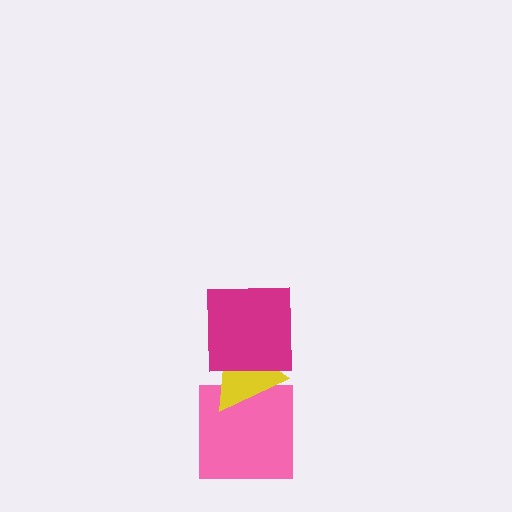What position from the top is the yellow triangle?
The yellow triangle is 2nd from the top.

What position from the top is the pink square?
The pink square is 3rd from the top.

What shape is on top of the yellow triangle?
The magenta square is on top of the yellow triangle.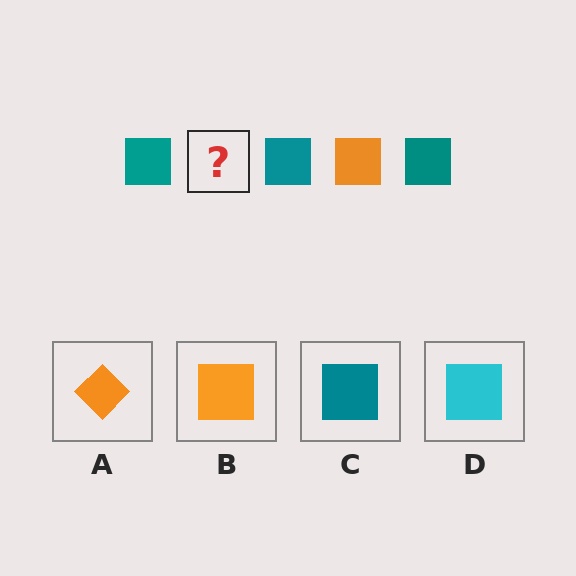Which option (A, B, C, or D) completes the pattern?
B.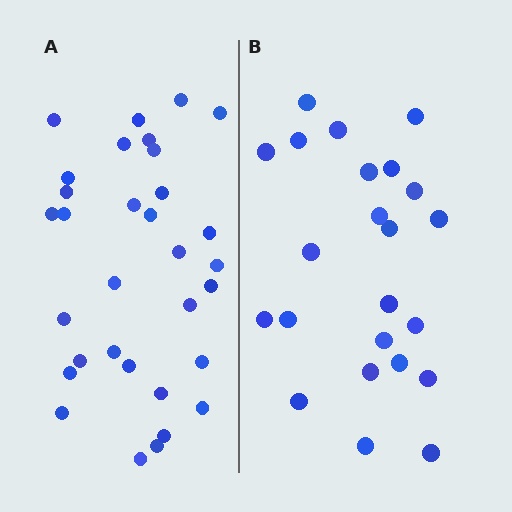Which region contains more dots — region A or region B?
Region A (the left region) has more dots.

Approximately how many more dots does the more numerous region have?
Region A has roughly 8 or so more dots than region B.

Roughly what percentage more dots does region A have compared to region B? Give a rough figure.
About 40% more.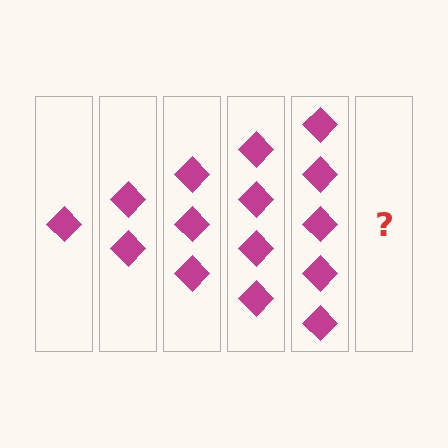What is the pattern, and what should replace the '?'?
The pattern is that each step adds one more diamond. The '?' should be 6 diamonds.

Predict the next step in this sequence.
The next step is 6 diamonds.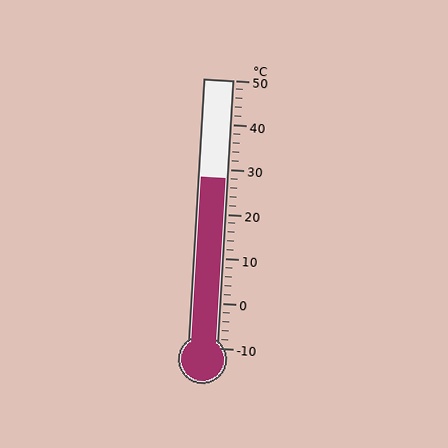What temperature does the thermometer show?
The thermometer shows approximately 28°C.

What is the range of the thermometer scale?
The thermometer scale ranges from -10°C to 50°C.